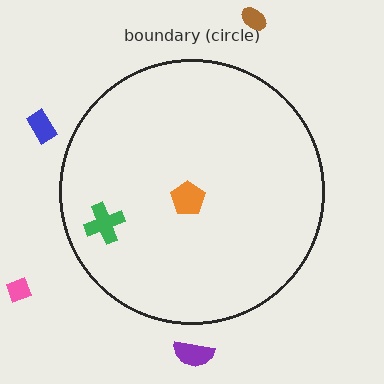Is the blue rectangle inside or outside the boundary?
Outside.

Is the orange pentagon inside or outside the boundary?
Inside.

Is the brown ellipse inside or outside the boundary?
Outside.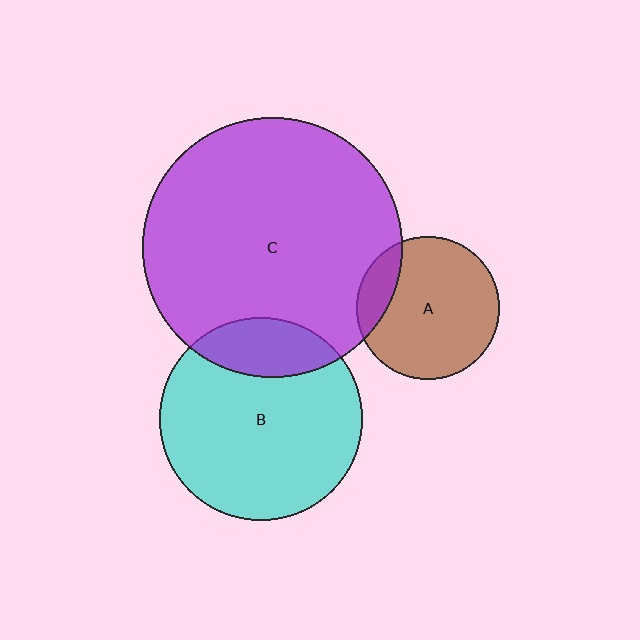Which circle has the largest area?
Circle C (purple).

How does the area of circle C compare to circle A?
Approximately 3.3 times.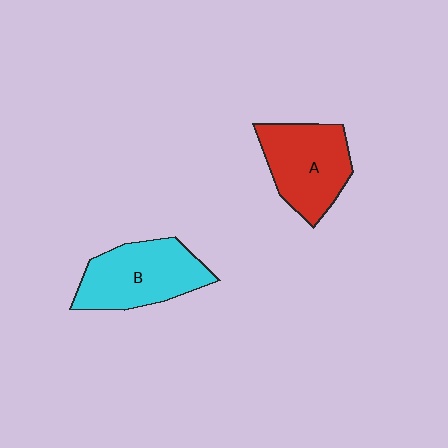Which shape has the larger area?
Shape B (cyan).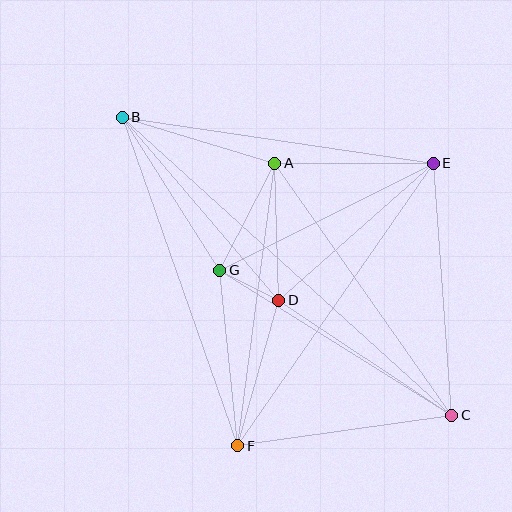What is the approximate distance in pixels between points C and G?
The distance between C and G is approximately 273 pixels.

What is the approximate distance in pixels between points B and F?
The distance between B and F is approximately 348 pixels.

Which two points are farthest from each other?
Points B and C are farthest from each other.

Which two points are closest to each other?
Points D and G are closest to each other.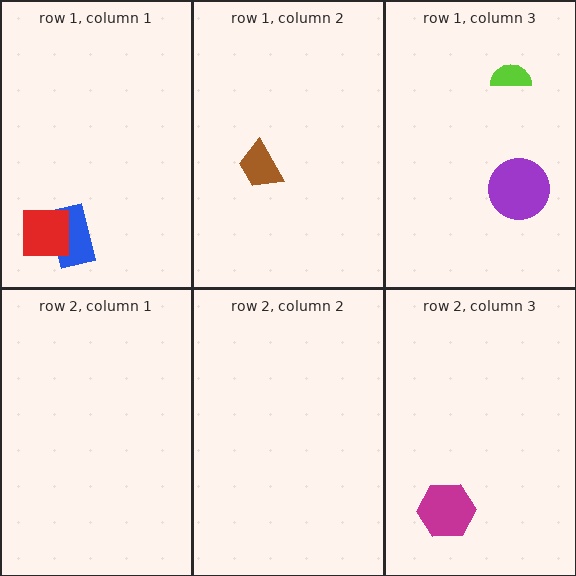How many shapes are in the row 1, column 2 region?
1.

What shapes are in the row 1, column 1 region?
The blue rectangle, the red square.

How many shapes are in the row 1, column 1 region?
2.